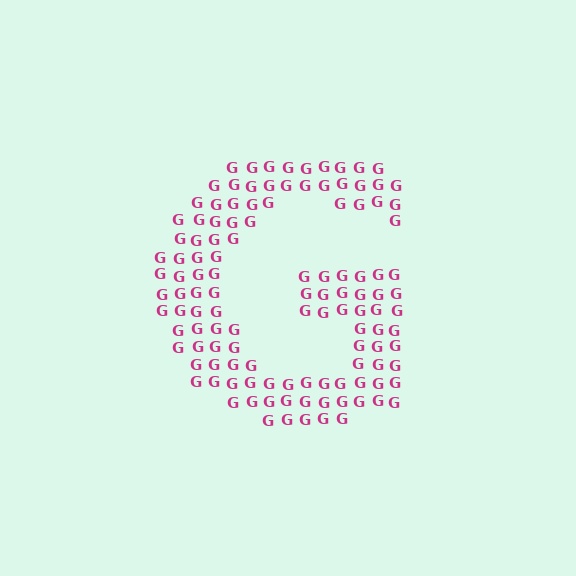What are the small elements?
The small elements are letter G's.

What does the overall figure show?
The overall figure shows the letter G.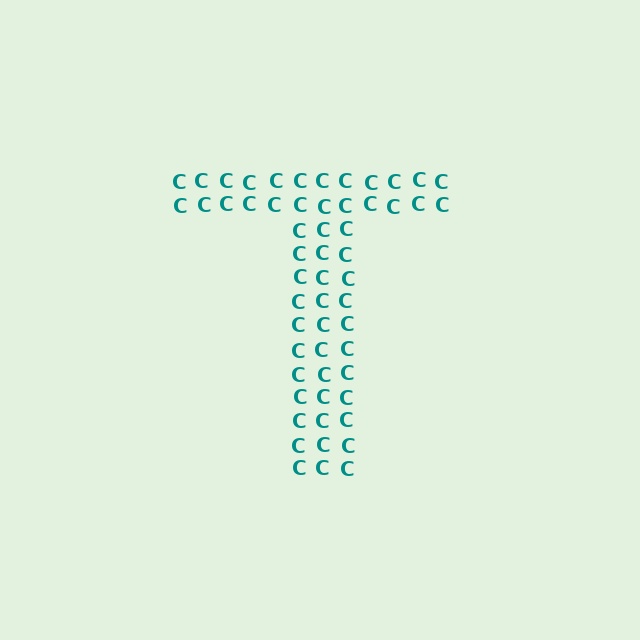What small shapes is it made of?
It is made of small letter C's.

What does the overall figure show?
The overall figure shows the letter T.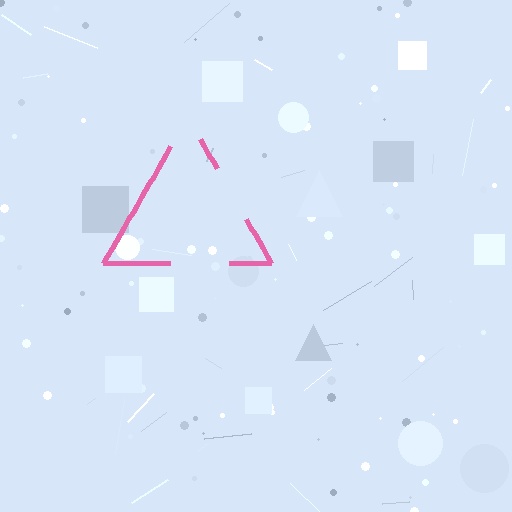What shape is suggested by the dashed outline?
The dashed outline suggests a triangle.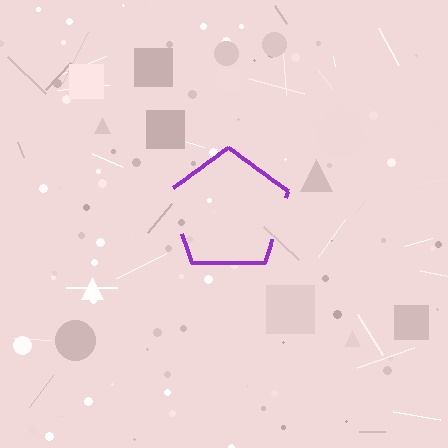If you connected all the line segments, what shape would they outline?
They would outline a pentagon.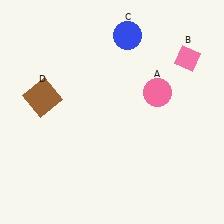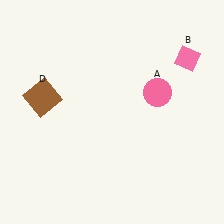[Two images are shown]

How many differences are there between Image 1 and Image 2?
There is 1 difference between the two images.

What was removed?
The blue circle (C) was removed in Image 2.